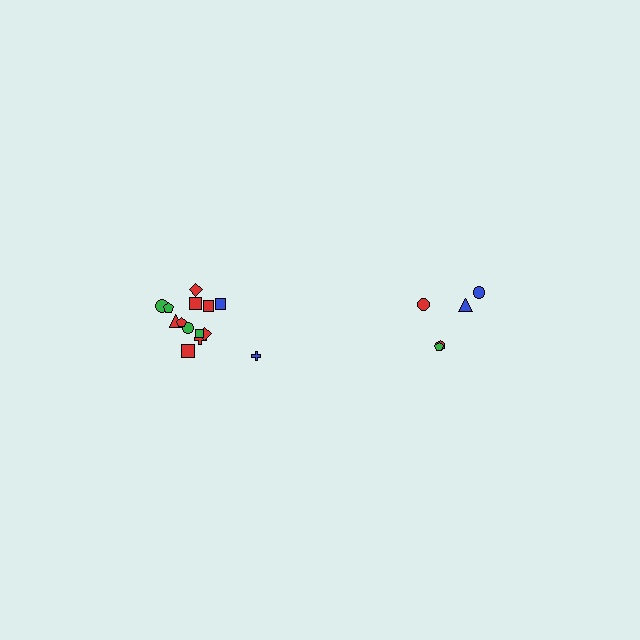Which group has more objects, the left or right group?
The left group.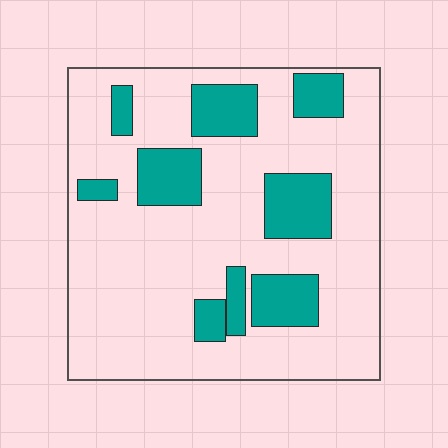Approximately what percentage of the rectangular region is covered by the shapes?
Approximately 25%.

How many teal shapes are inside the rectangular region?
9.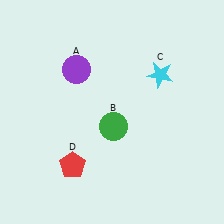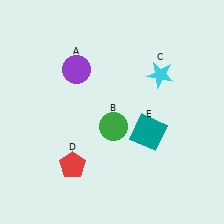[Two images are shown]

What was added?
A teal square (E) was added in Image 2.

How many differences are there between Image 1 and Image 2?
There is 1 difference between the two images.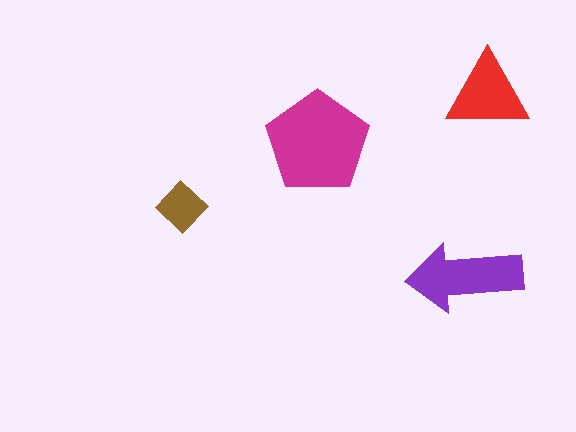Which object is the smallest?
The brown diamond.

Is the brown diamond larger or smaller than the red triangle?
Smaller.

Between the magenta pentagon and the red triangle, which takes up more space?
The magenta pentagon.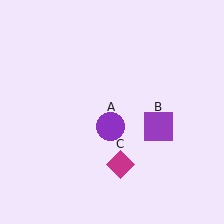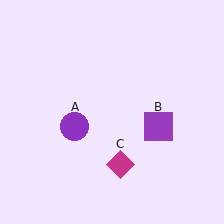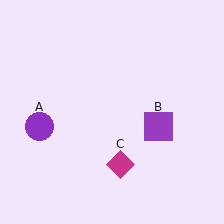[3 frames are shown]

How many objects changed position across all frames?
1 object changed position: purple circle (object A).